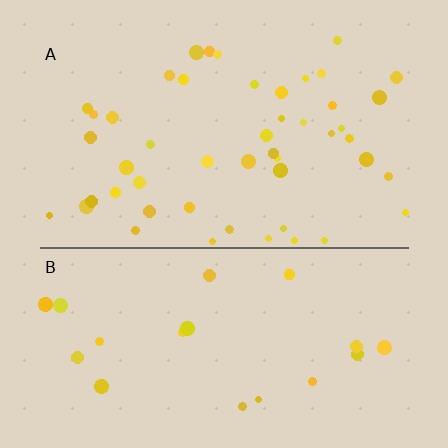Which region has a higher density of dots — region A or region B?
A (the top).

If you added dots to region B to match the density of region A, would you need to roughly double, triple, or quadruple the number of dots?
Approximately double.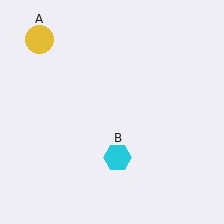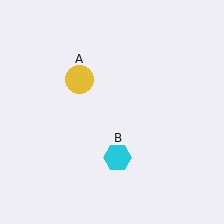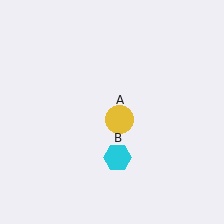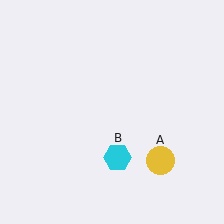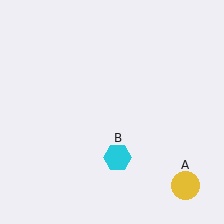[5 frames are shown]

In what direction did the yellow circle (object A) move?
The yellow circle (object A) moved down and to the right.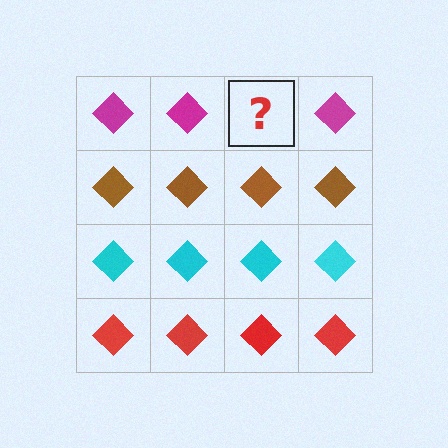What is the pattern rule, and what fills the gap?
The rule is that each row has a consistent color. The gap should be filled with a magenta diamond.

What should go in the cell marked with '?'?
The missing cell should contain a magenta diamond.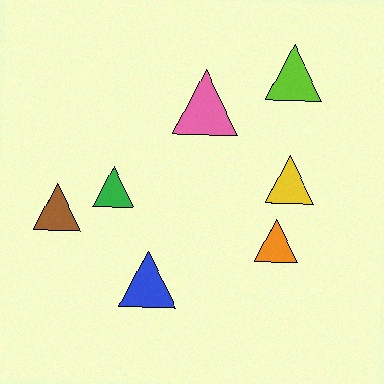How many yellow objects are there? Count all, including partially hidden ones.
There is 1 yellow object.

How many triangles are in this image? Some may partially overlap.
There are 7 triangles.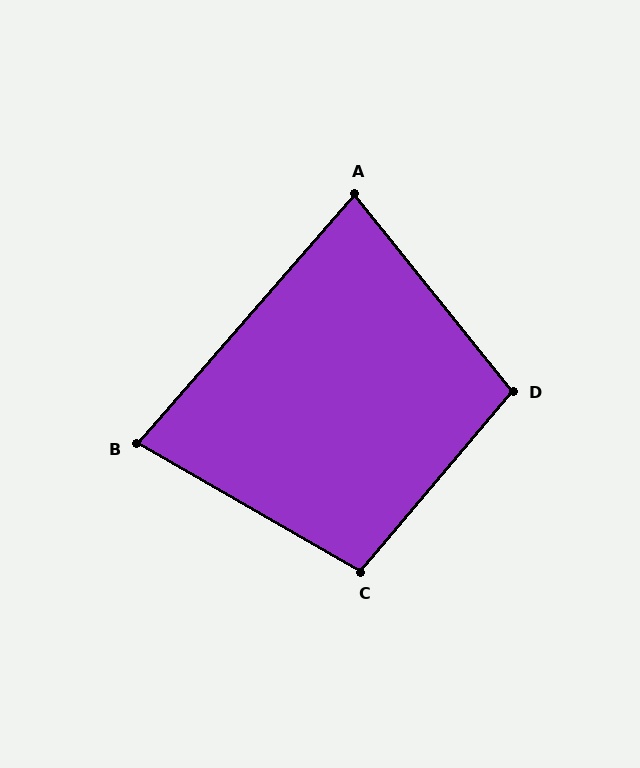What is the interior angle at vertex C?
Approximately 100 degrees (obtuse).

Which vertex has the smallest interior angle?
B, at approximately 79 degrees.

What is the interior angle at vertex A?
Approximately 80 degrees (acute).